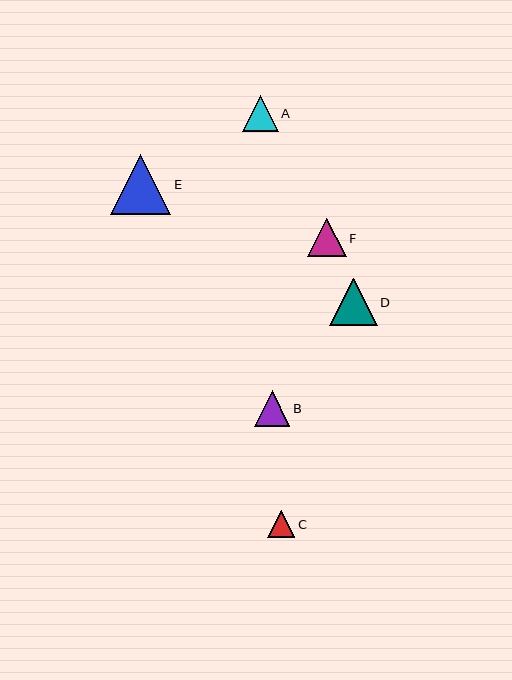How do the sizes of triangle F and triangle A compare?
Triangle F and triangle A are approximately the same size.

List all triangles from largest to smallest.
From largest to smallest: E, D, F, A, B, C.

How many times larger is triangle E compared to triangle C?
Triangle E is approximately 2.2 times the size of triangle C.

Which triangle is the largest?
Triangle E is the largest with a size of approximately 60 pixels.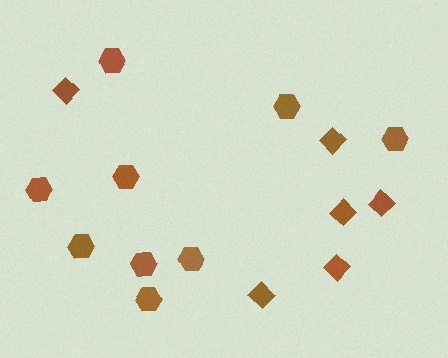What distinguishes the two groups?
There are 2 groups: one group of diamonds (6) and one group of hexagons (9).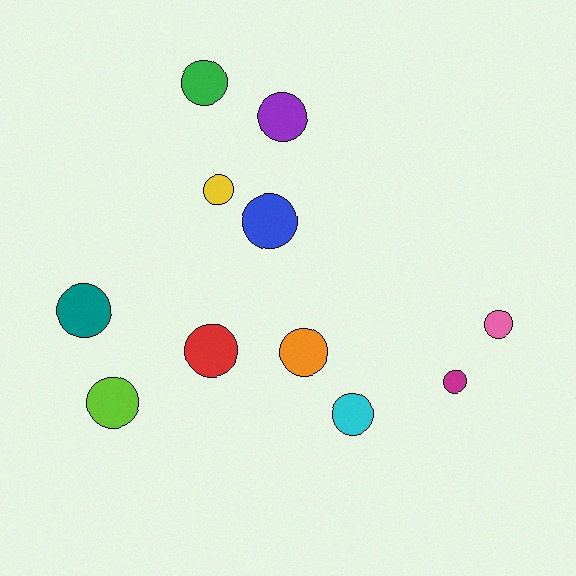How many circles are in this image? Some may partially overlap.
There are 11 circles.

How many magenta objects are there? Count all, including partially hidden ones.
There is 1 magenta object.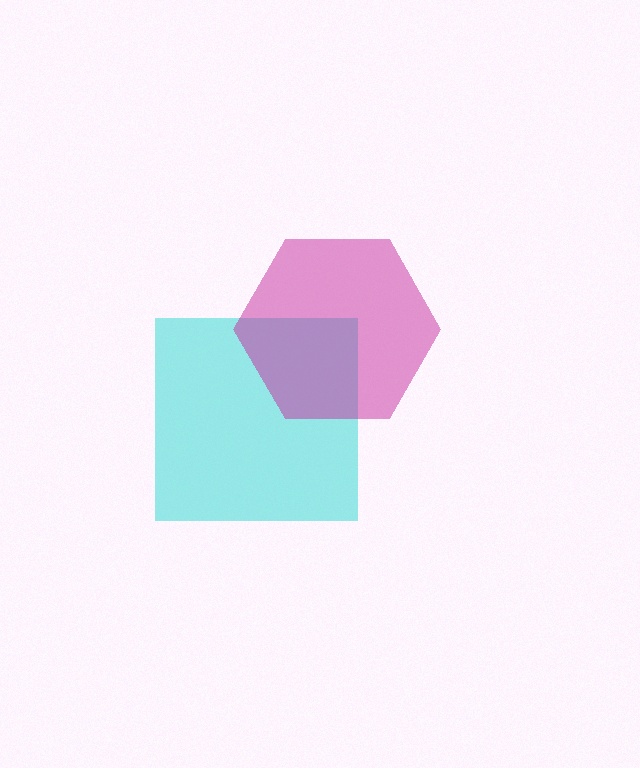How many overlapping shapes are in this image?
There are 2 overlapping shapes in the image.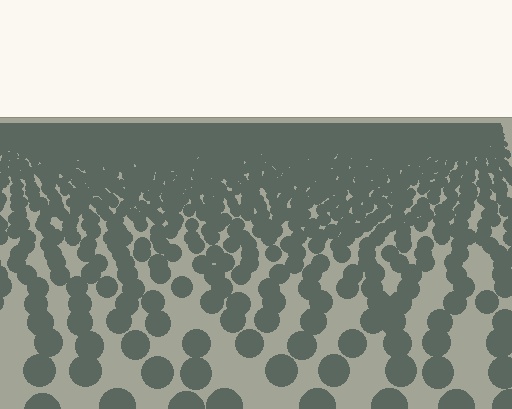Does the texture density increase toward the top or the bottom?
Density increases toward the top.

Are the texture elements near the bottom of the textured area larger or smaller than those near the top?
Larger. Near the bottom, elements are closer to the viewer and appear at a bigger on-screen size.